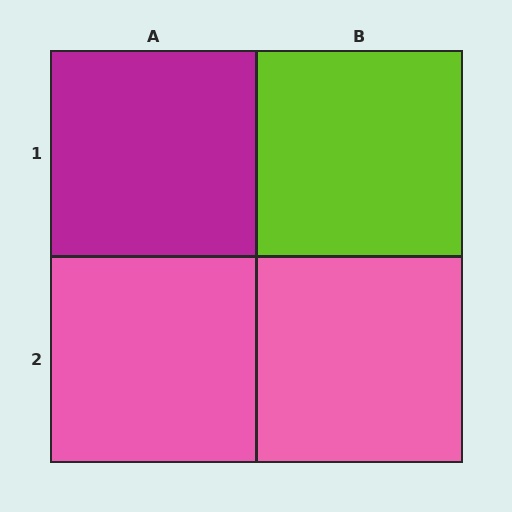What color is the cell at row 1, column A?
Magenta.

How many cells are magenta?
1 cell is magenta.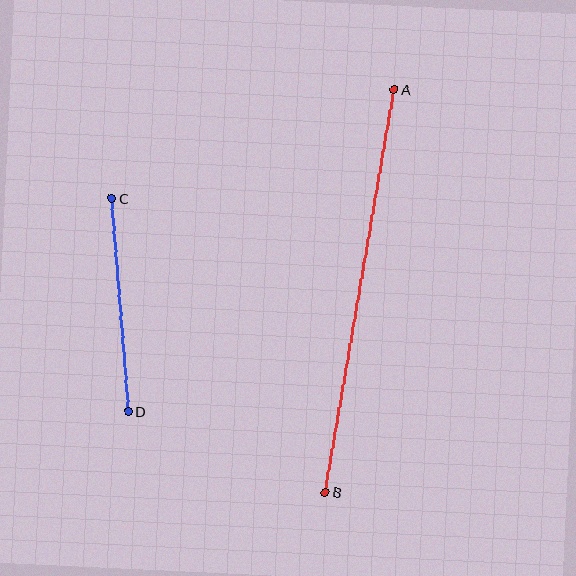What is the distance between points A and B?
The distance is approximately 409 pixels.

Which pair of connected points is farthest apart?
Points A and B are farthest apart.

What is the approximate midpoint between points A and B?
The midpoint is at approximately (360, 291) pixels.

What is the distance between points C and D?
The distance is approximately 214 pixels.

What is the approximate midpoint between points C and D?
The midpoint is at approximately (120, 305) pixels.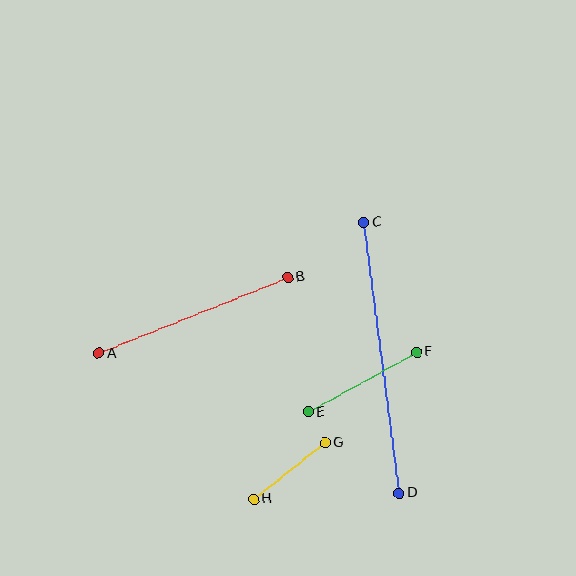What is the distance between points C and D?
The distance is approximately 273 pixels.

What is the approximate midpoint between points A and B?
The midpoint is at approximately (193, 315) pixels.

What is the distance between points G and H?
The distance is approximately 91 pixels.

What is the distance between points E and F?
The distance is approximately 123 pixels.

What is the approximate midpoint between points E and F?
The midpoint is at approximately (363, 382) pixels.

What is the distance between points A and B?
The distance is approximately 204 pixels.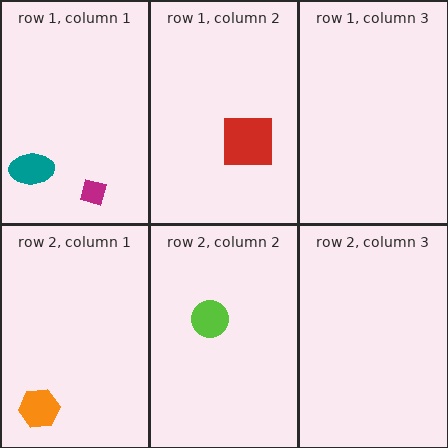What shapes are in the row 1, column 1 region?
The teal ellipse, the magenta diamond.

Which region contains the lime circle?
The row 2, column 2 region.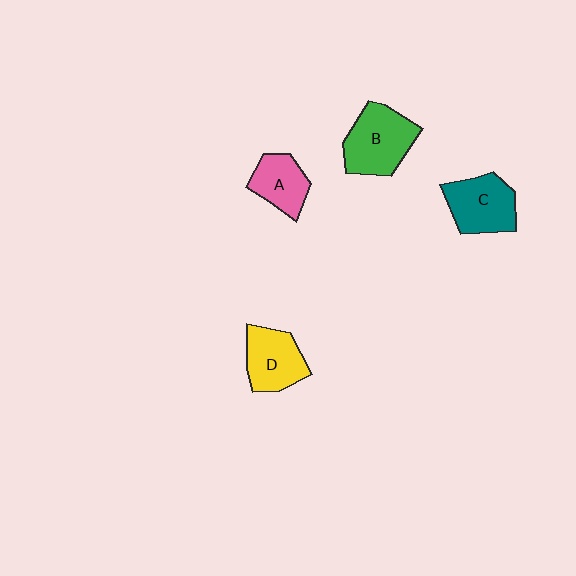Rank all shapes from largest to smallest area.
From largest to smallest: B (green), C (teal), D (yellow), A (pink).